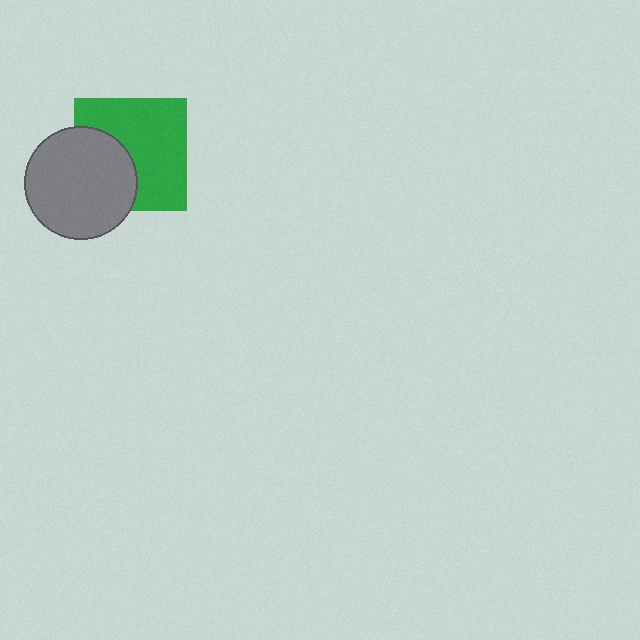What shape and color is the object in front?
The object in front is a gray circle.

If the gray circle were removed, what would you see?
You would see the complete green square.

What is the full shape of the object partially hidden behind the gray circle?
The partially hidden object is a green square.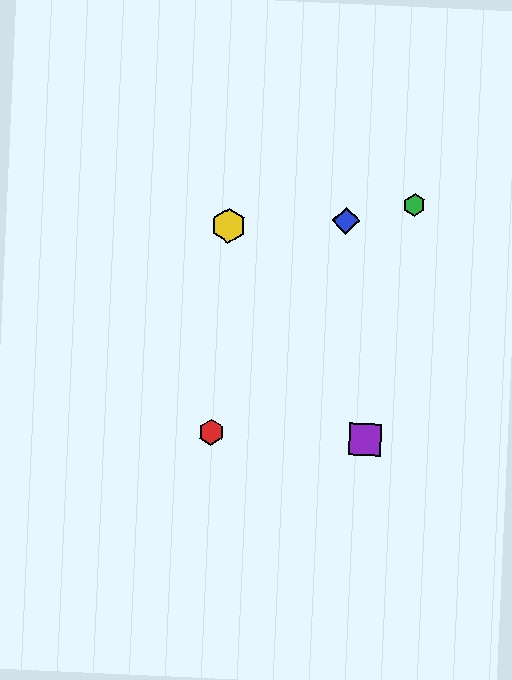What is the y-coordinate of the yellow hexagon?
The yellow hexagon is at y≈226.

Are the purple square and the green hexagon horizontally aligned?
No, the purple square is at y≈439 and the green hexagon is at y≈205.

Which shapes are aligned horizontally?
The red hexagon, the purple square are aligned horizontally.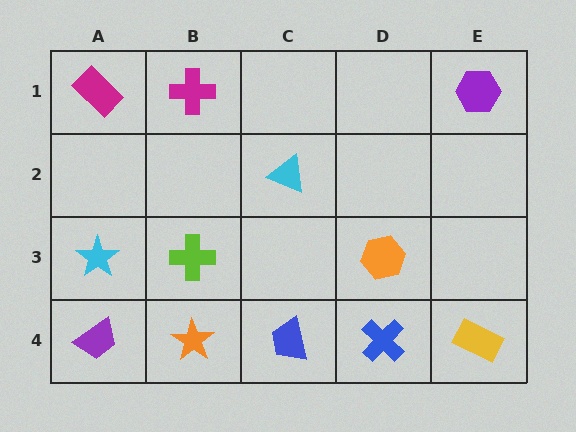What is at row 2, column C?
A cyan triangle.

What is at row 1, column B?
A magenta cross.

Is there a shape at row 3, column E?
No, that cell is empty.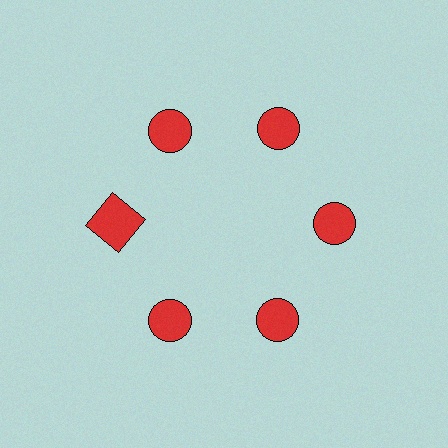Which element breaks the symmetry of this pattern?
The red square at roughly the 9 o'clock position breaks the symmetry. All other shapes are red circles.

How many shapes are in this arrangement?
There are 6 shapes arranged in a ring pattern.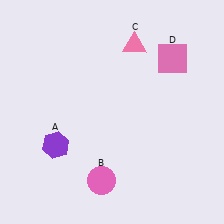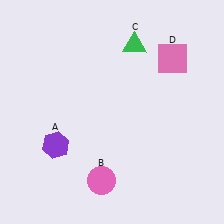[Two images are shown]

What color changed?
The triangle (C) changed from pink in Image 1 to green in Image 2.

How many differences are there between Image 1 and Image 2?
There is 1 difference between the two images.